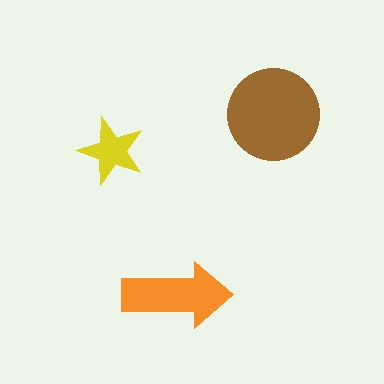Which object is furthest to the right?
The brown circle is rightmost.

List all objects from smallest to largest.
The yellow star, the orange arrow, the brown circle.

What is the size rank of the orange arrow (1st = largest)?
2nd.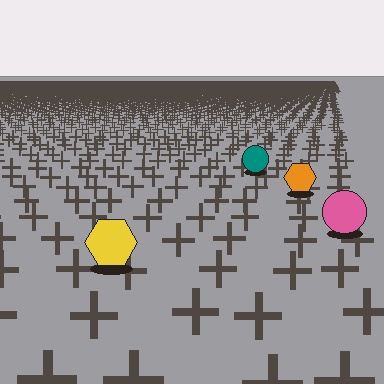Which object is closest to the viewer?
The yellow hexagon is closest. The texture marks near it are larger and more spread out.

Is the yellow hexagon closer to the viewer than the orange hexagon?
Yes. The yellow hexagon is closer — you can tell from the texture gradient: the ground texture is coarser near it.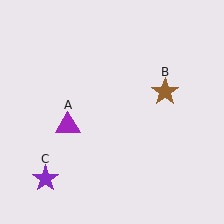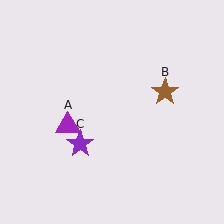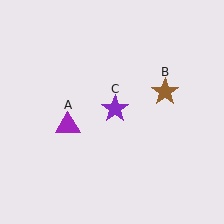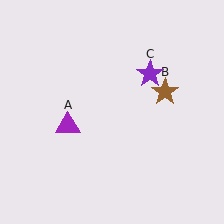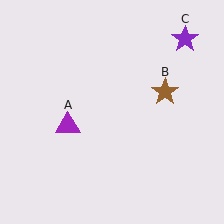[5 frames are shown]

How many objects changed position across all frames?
1 object changed position: purple star (object C).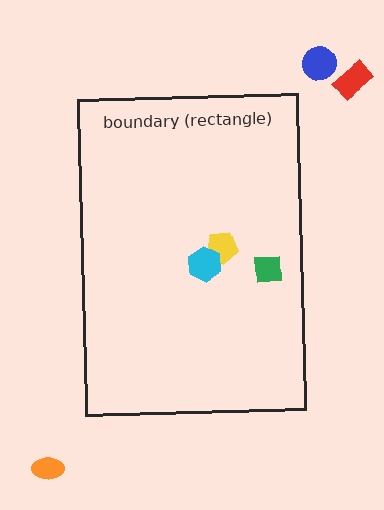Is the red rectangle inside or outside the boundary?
Outside.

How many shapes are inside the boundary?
3 inside, 3 outside.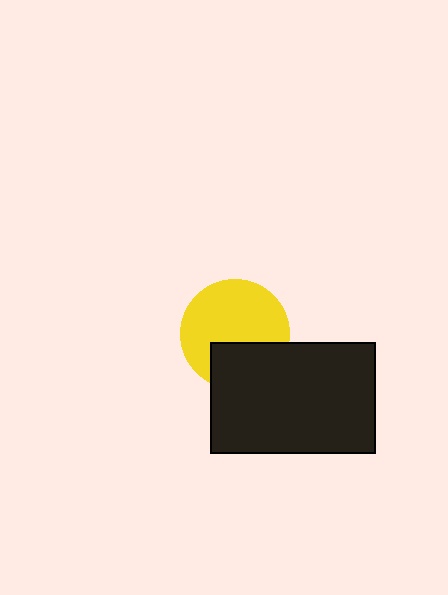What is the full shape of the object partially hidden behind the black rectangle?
The partially hidden object is a yellow circle.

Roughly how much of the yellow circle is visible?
Most of it is visible (roughly 67%).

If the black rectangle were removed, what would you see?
You would see the complete yellow circle.